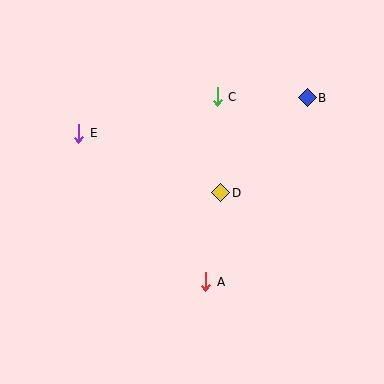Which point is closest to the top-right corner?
Point B is closest to the top-right corner.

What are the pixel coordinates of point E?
Point E is at (79, 133).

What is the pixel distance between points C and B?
The distance between C and B is 90 pixels.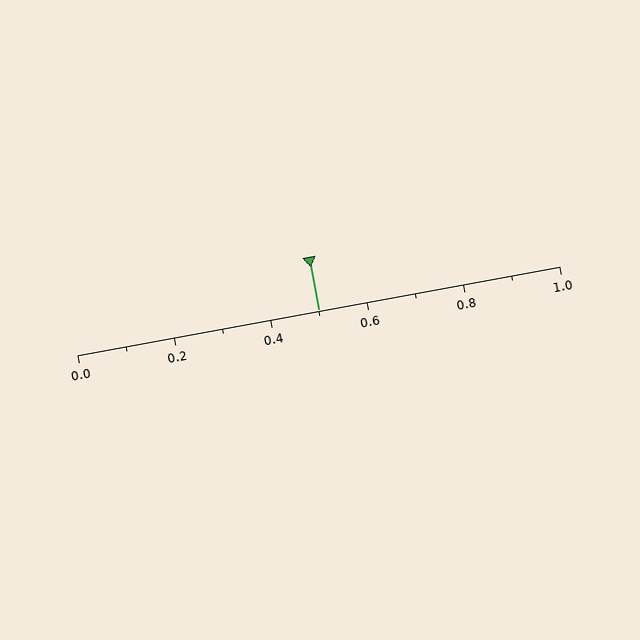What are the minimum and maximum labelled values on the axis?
The axis runs from 0.0 to 1.0.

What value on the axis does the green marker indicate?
The marker indicates approximately 0.5.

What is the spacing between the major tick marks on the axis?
The major ticks are spaced 0.2 apart.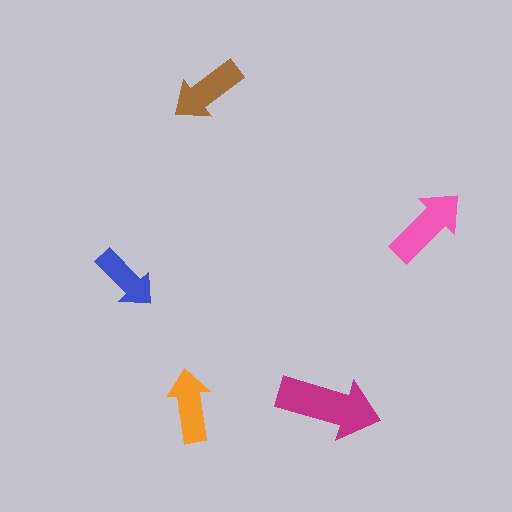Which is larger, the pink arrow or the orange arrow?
The pink one.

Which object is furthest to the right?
The pink arrow is rightmost.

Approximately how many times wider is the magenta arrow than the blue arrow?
About 1.5 times wider.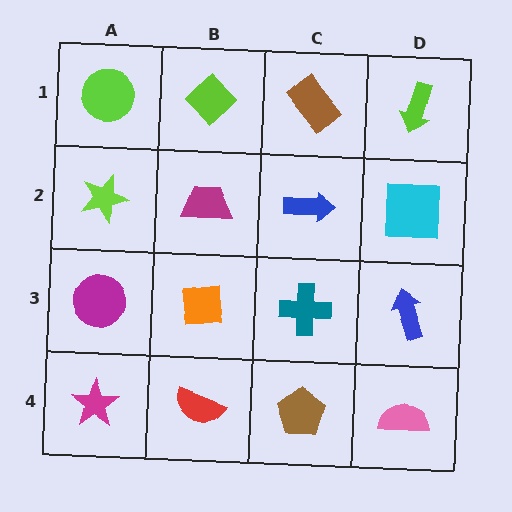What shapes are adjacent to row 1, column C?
A blue arrow (row 2, column C), a lime diamond (row 1, column B), a lime arrow (row 1, column D).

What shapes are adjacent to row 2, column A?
A lime circle (row 1, column A), a magenta circle (row 3, column A), a magenta trapezoid (row 2, column B).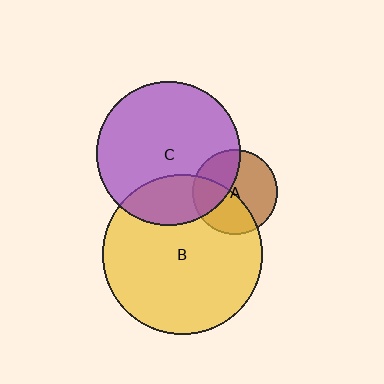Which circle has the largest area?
Circle B (yellow).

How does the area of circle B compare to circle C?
Approximately 1.2 times.